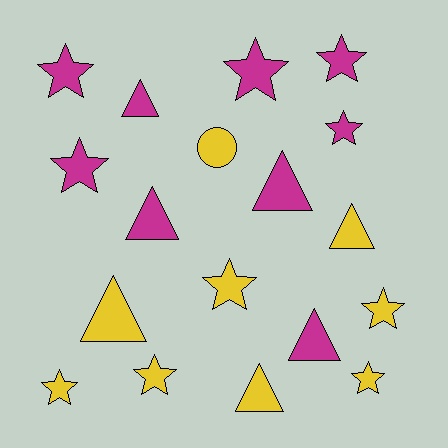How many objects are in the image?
There are 18 objects.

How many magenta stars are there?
There are 5 magenta stars.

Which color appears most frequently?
Magenta, with 9 objects.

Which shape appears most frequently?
Star, with 10 objects.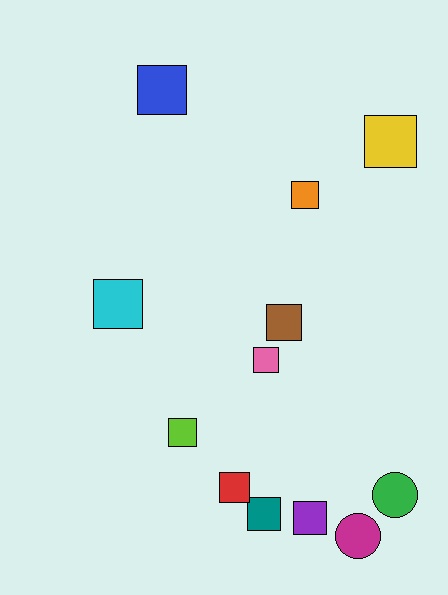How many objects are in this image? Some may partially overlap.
There are 12 objects.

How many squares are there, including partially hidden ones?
There are 10 squares.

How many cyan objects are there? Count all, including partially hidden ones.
There is 1 cyan object.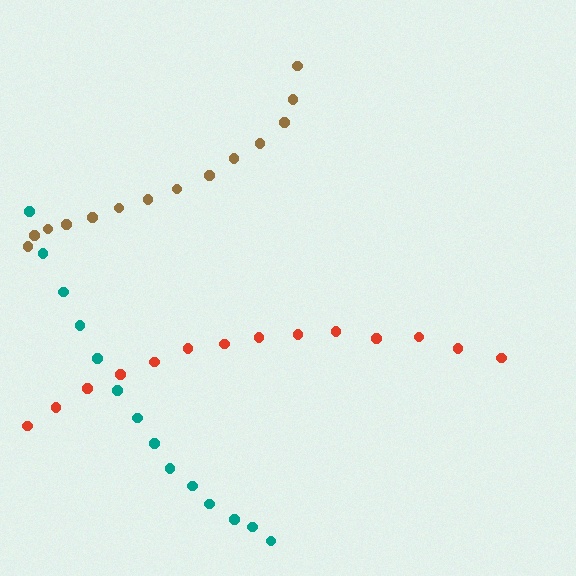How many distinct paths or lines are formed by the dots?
There are 3 distinct paths.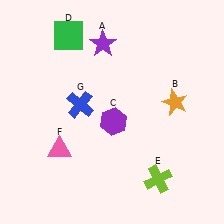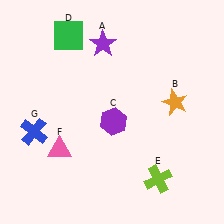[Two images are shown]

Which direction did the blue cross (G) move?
The blue cross (G) moved left.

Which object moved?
The blue cross (G) moved left.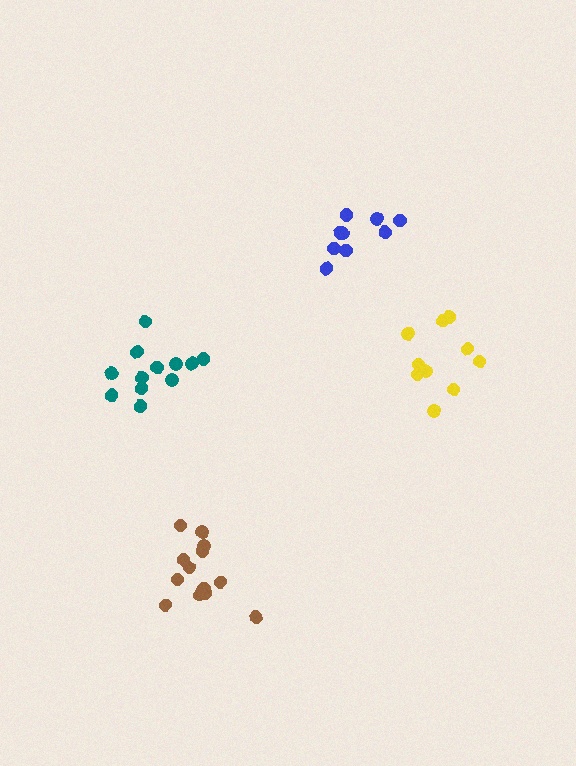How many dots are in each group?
Group 1: 12 dots, Group 2: 9 dots, Group 3: 13 dots, Group 4: 10 dots (44 total).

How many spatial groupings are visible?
There are 4 spatial groupings.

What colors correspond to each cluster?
The clusters are colored: teal, blue, brown, yellow.